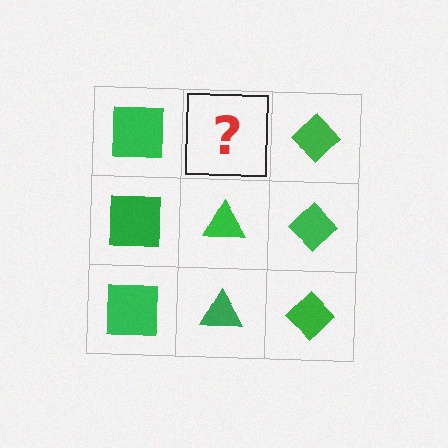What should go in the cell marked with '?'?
The missing cell should contain a green triangle.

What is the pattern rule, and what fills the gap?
The rule is that each column has a consistent shape. The gap should be filled with a green triangle.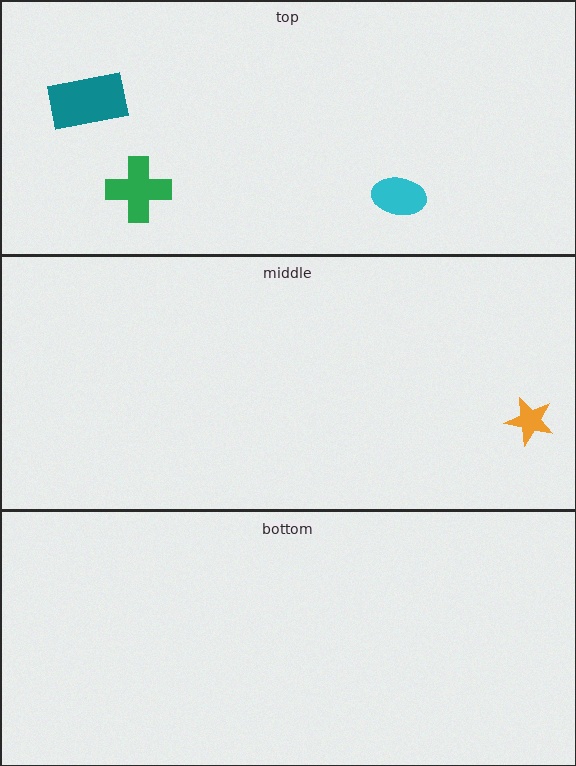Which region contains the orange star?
The middle region.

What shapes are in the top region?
The teal rectangle, the cyan ellipse, the green cross.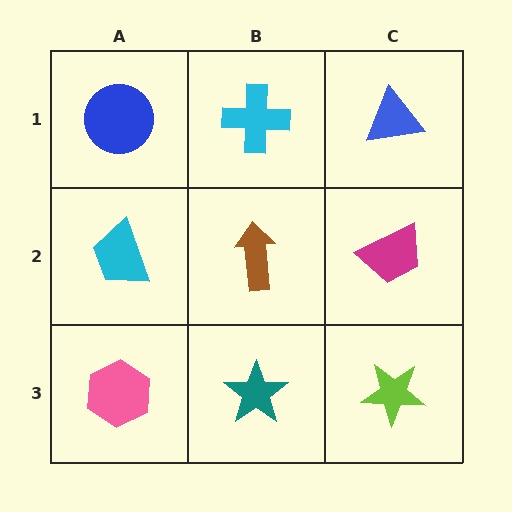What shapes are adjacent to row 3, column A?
A cyan trapezoid (row 2, column A), a teal star (row 3, column B).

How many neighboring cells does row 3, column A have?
2.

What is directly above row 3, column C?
A magenta trapezoid.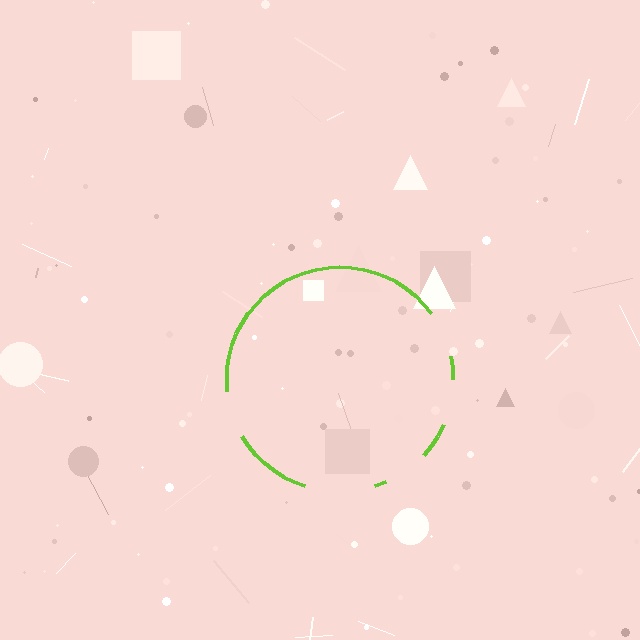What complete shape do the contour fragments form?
The contour fragments form a circle.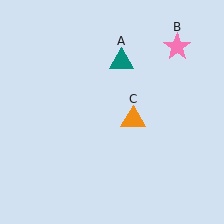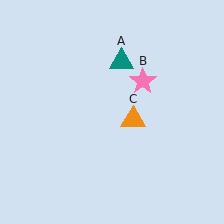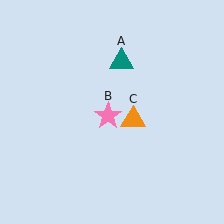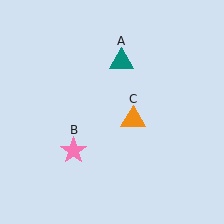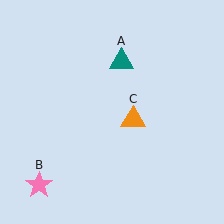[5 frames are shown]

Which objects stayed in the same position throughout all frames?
Teal triangle (object A) and orange triangle (object C) remained stationary.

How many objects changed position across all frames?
1 object changed position: pink star (object B).